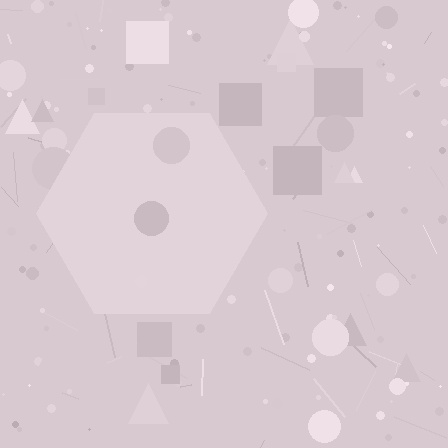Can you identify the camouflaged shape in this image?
The camouflaged shape is a hexagon.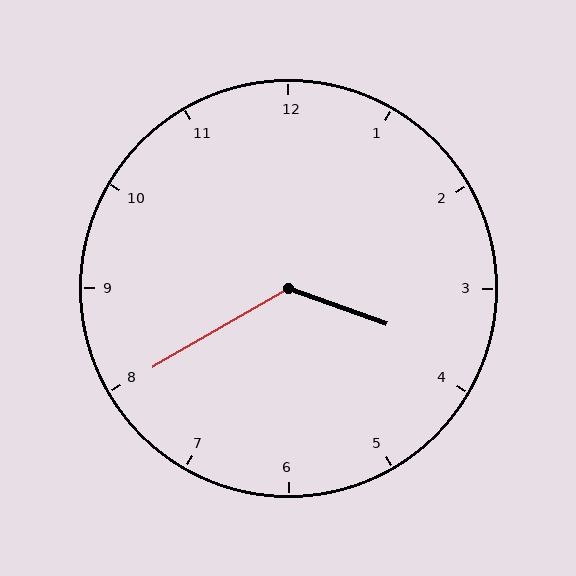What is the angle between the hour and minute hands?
Approximately 130 degrees.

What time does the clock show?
3:40.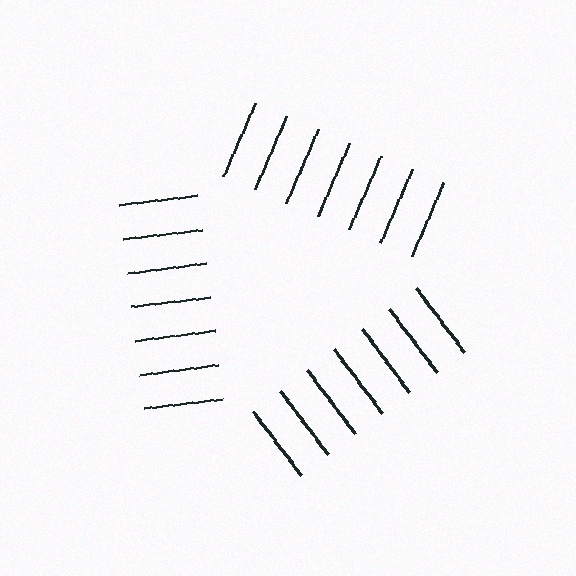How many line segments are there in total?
21 — 7 along each of the 3 edges.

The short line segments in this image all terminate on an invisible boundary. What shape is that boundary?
An illusory triangle — the line segments terminate on its edges but no continuous stroke is drawn.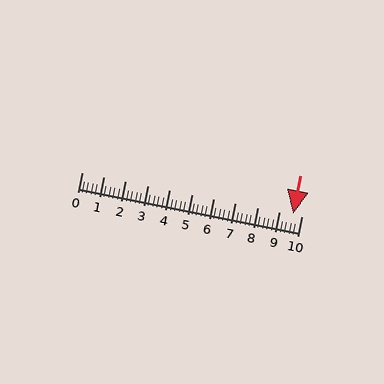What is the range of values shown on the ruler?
The ruler shows values from 0 to 10.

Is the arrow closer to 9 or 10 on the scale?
The arrow is closer to 10.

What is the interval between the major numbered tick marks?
The major tick marks are spaced 1 units apart.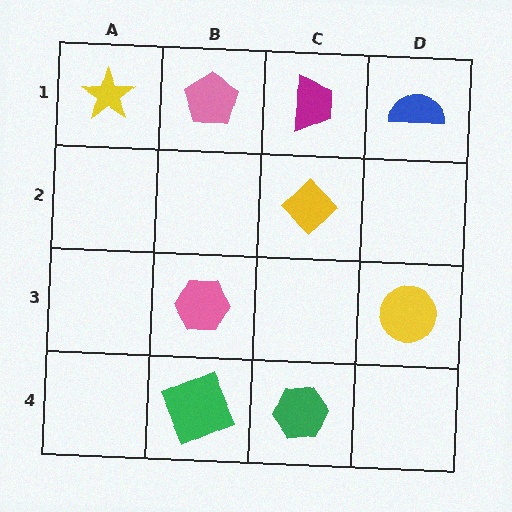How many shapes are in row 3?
2 shapes.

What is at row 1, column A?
A yellow star.